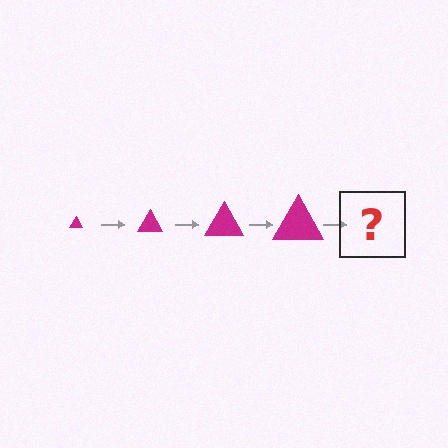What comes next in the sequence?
The next element should be a magenta triangle, larger than the previous one.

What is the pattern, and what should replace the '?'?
The pattern is that the triangle gets progressively larger each step. The '?' should be a magenta triangle, larger than the previous one.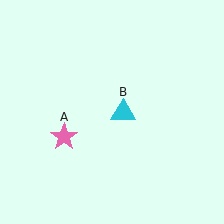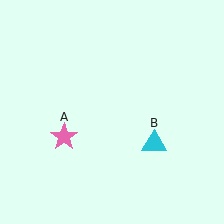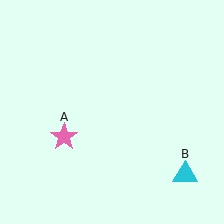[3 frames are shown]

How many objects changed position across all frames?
1 object changed position: cyan triangle (object B).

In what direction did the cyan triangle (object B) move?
The cyan triangle (object B) moved down and to the right.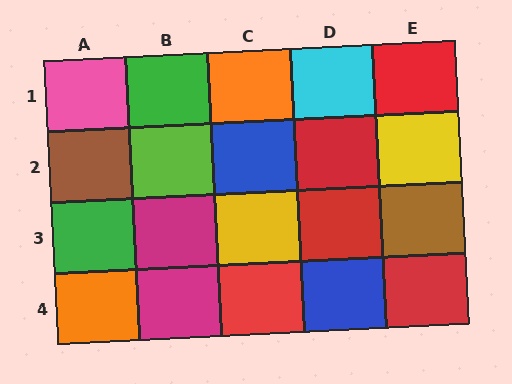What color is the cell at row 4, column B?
Magenta.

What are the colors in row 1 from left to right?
Pink, green, orange, cyan, red.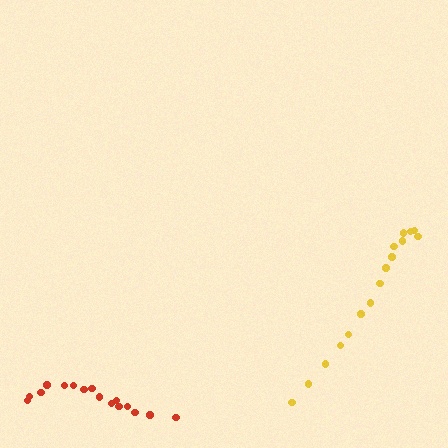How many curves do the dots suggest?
There are 2 distinct paths.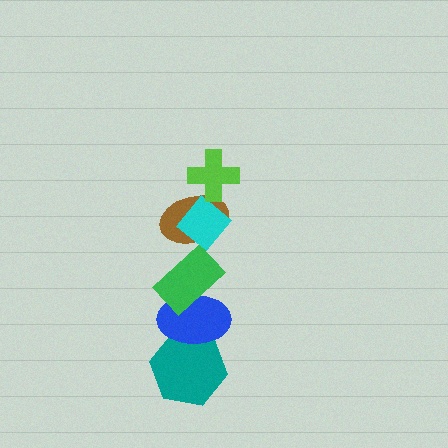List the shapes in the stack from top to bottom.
From top to bottom: the lime cross, the cyan diamond, the brown ellipse, the green rectangle, the blue ellipse, the teal hexagon.